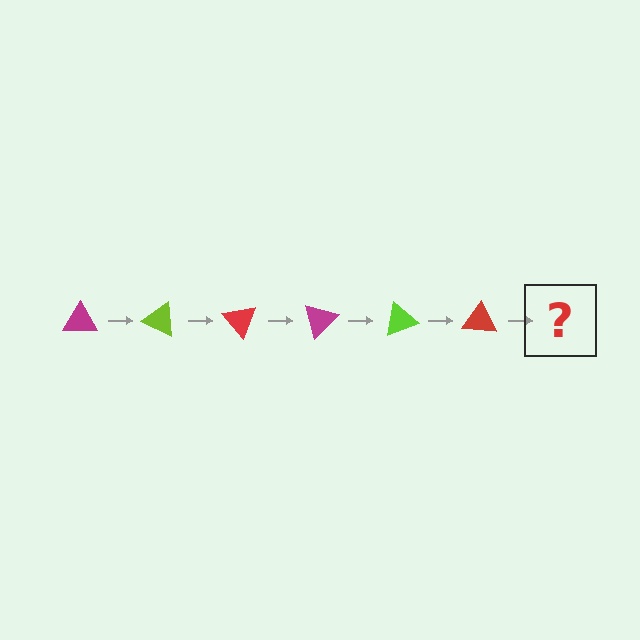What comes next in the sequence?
The next element should be a magenta triangle, rotated 150 degrees from the start.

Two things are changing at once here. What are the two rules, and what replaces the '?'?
The two rules are that it rotates 25 degrees each step and the color cycles through magenta, lime, and red. The '?' should be a magenta triangle, rotated 150 degrees from the start.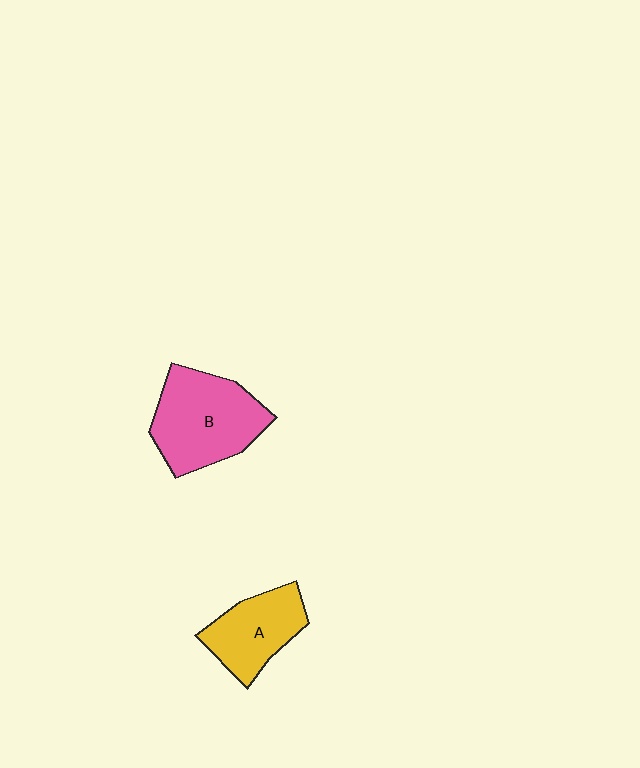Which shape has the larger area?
Shape B (pink).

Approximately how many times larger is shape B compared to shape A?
Approximately 1.4 times.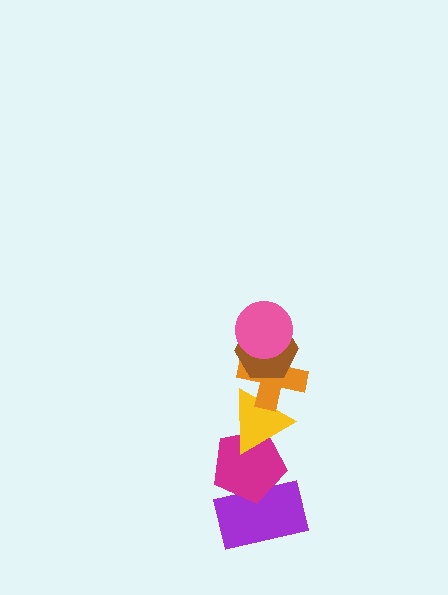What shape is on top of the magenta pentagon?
The yellow triangle is on top of the magenta pentagon.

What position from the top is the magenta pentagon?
The magenta pentagon is 5th from the top.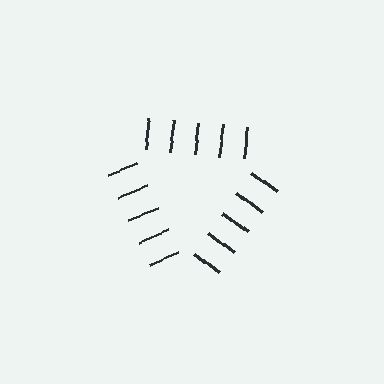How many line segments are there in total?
15 — 5 along each of the 3 edges.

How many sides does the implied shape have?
3 sides — the line-ends trace a triangle.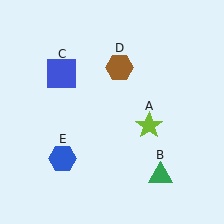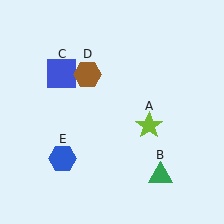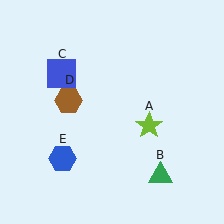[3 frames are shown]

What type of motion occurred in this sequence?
The brown hexagon (object D) rotated counterclockwise around the center of the scene.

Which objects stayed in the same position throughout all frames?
Lime star (object A) and green triangle (object B) and blue square (object C) and blue hexagon (object E) remained stationary.